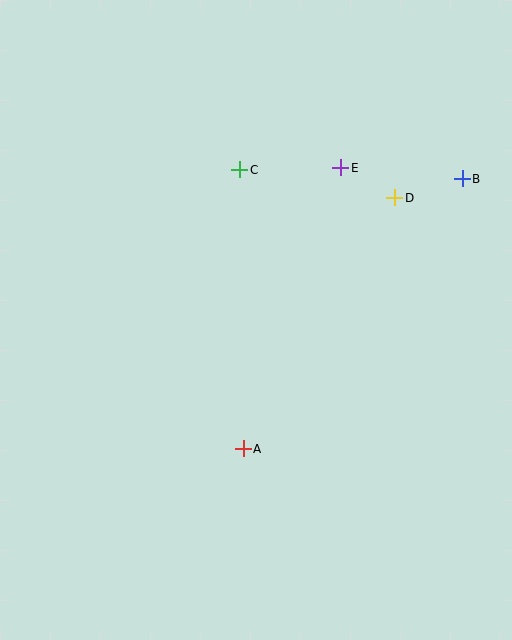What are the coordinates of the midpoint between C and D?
The midpoint between C and D is at (317, 184).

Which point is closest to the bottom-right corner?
Point A is closest to the bottom-right corner.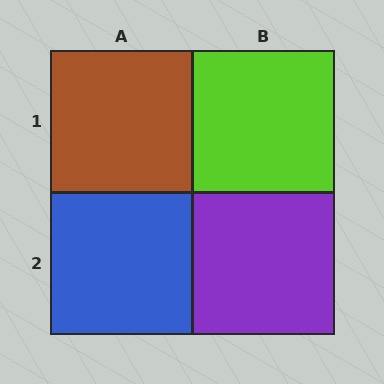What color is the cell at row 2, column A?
Blue.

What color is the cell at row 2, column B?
Purple.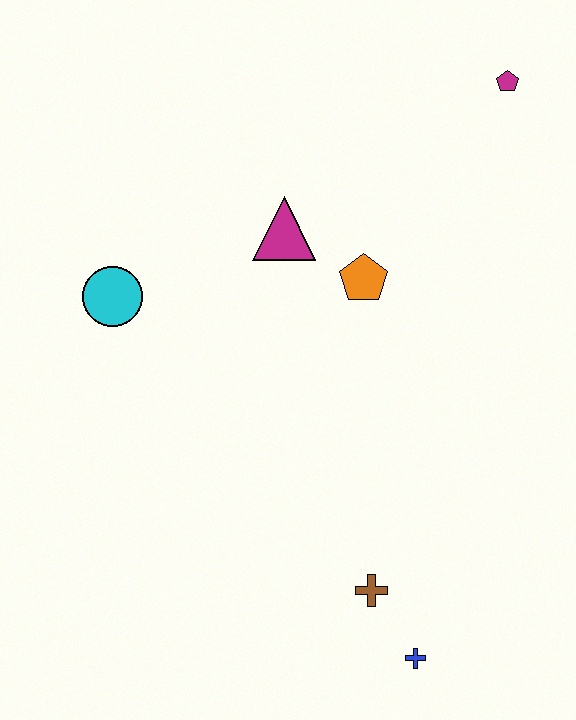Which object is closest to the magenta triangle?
The orange pentagon is closest to the magenta triangle.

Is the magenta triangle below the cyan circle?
No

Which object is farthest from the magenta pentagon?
The blue cross is farthest from the magenta pentagon.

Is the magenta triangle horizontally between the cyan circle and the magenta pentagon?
Yes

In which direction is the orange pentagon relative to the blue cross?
The orange pentagon is above the blue cross.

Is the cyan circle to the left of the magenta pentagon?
Yes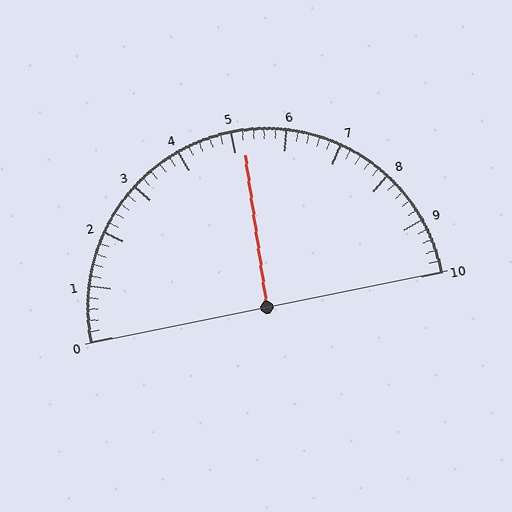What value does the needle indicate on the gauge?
The needle indicates approximately 5.2.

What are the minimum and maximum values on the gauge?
The gauge ranges from 0 to 10.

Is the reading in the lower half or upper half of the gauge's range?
The reading is in the upper half of the range (0 to 10).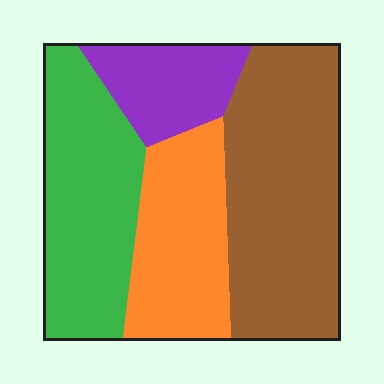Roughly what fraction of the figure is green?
Green covers about 30% of the figure.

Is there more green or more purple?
Green.